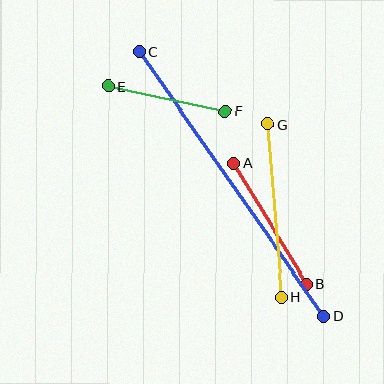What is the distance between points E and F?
The distance is approximately 120 pixels.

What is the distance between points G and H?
The distance is approximately 173 pixels.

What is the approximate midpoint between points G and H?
The midpoint is at approximately (275, 210) pixels.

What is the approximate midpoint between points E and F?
The midpoint is at approximately (167, 99) pixels.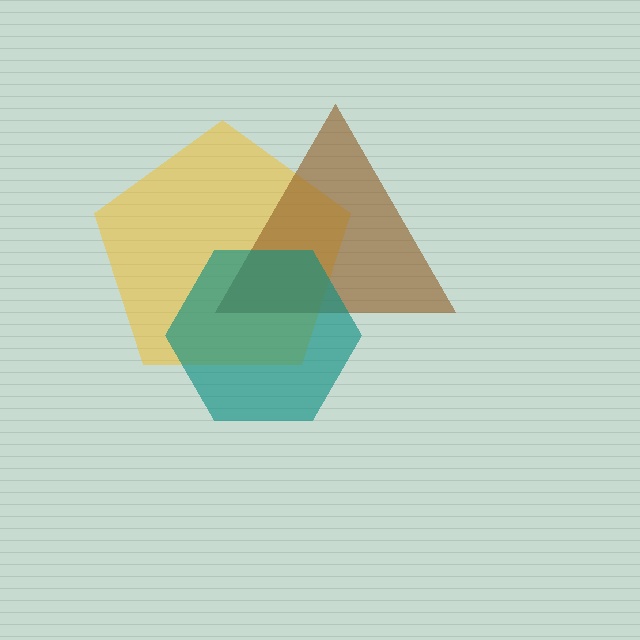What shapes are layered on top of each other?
The layered shapes are: a yellow pentagon, a brown triangle, a teal hexagon.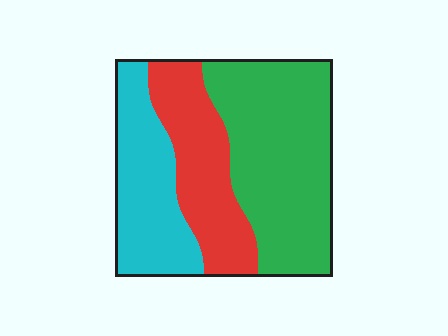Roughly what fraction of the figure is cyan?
Cyan takes up between a quarter and a half of the figure.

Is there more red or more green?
Green.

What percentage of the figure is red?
Red covers about 25% of the figure.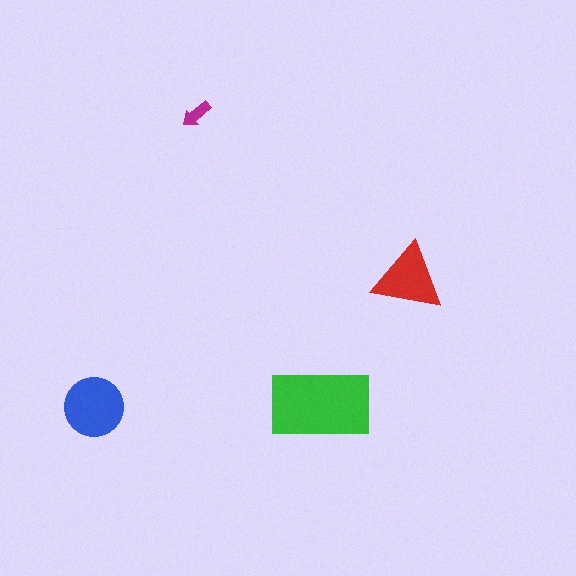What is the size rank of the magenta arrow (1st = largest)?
4th.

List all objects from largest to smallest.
The green rectangle, the blue circle, the red triangle, the magenta arrow.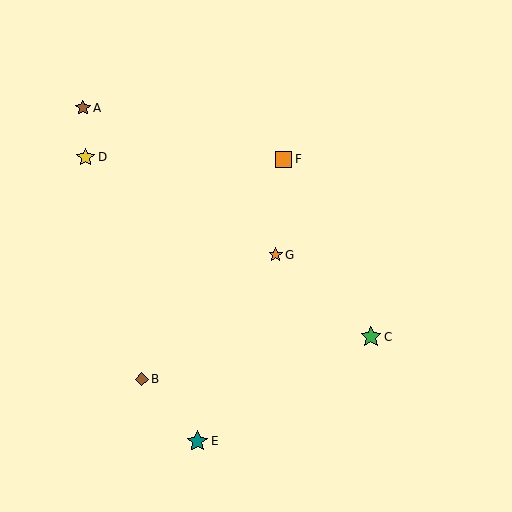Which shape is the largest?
The teal star (labeled E) is the largest.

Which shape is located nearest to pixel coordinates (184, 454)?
The teal star (labeled E) at (197, 441) is nearest to that location.